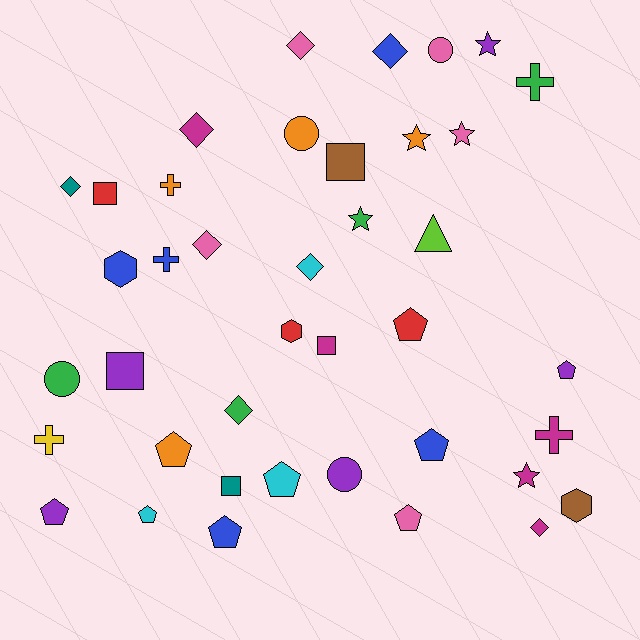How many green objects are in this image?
There are 4 green objects.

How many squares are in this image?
There are 5 squares.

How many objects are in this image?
There are 40 objects.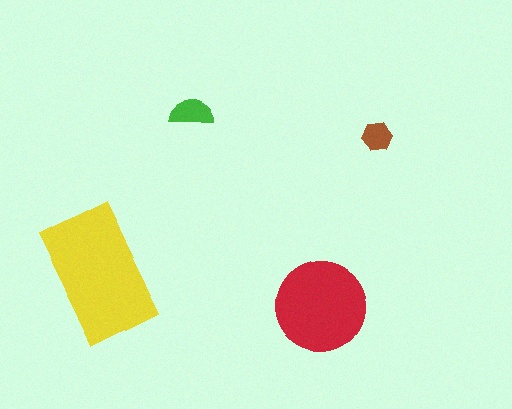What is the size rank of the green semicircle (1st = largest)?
3rd.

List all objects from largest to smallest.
The yellow rectangle, the red circle, the green semicircle, the brown hexagon.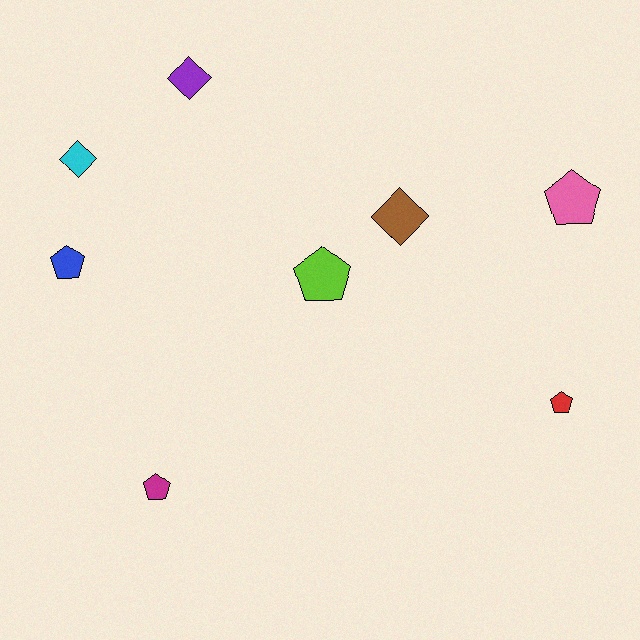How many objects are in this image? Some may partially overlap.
There are 8 objects.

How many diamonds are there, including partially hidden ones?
There are 3 diamonds.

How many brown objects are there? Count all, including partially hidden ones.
There is 1 brown object.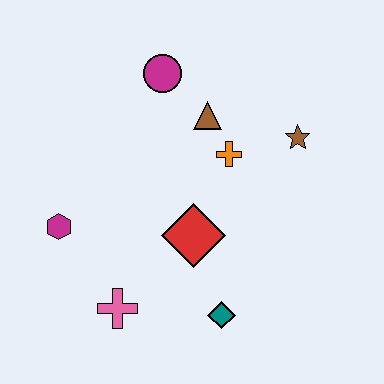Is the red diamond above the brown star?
No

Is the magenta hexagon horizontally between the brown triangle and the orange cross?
No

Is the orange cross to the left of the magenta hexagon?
No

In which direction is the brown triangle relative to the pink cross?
The brown triangle is above the pink cross.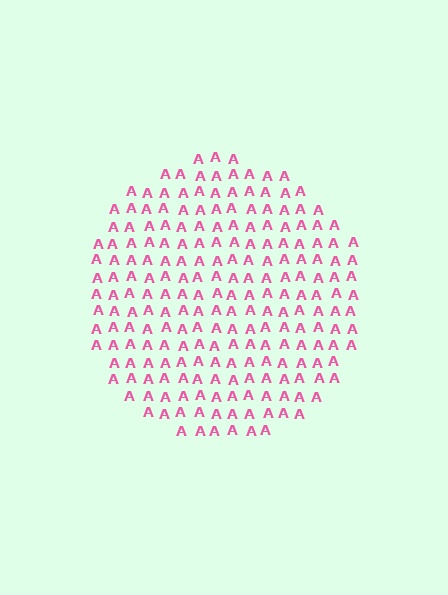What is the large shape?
The large shape is a circle.